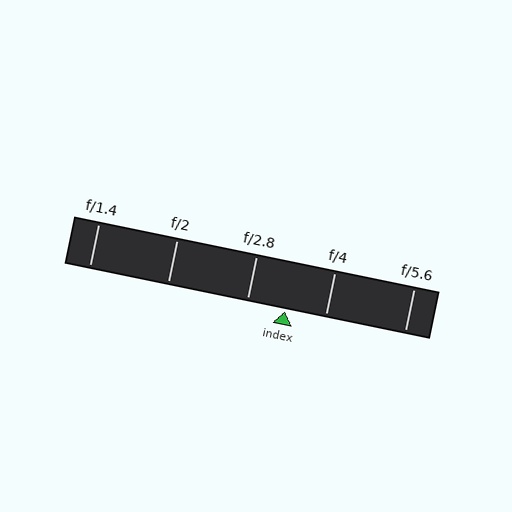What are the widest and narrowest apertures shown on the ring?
The widest aperture shown is f/1.4 and the narrowest is f/5.6.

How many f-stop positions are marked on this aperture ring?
There are 5 f-stop positions marked.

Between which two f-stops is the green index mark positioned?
The index mark is between f/2.8 and f/4.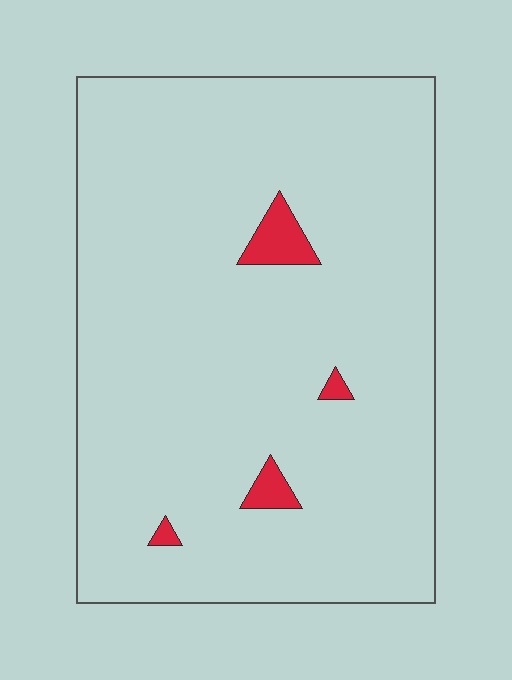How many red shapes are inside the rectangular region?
4.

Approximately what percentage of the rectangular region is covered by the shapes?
Approximately 5%.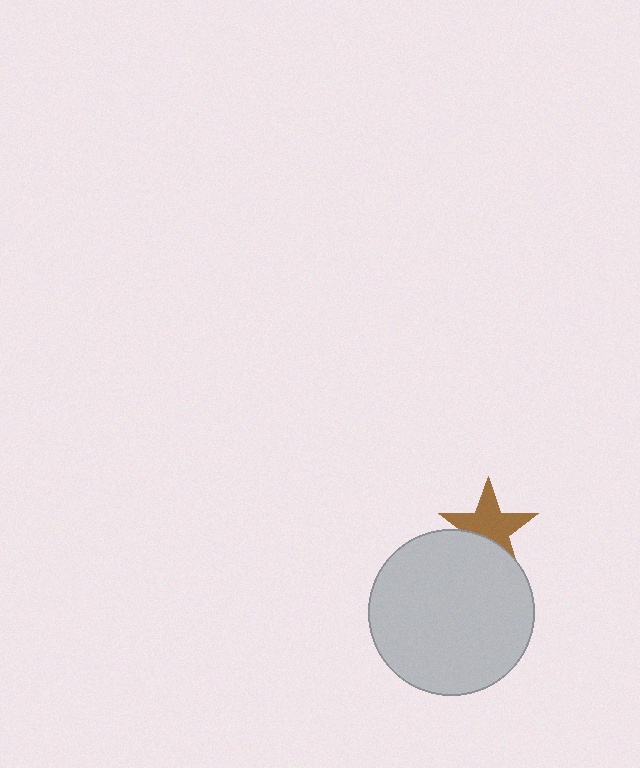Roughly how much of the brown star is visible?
Most of it is visible (roughly 68%).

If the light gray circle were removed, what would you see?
You would see the complete brown star.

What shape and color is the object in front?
The object in front is a light gray circle.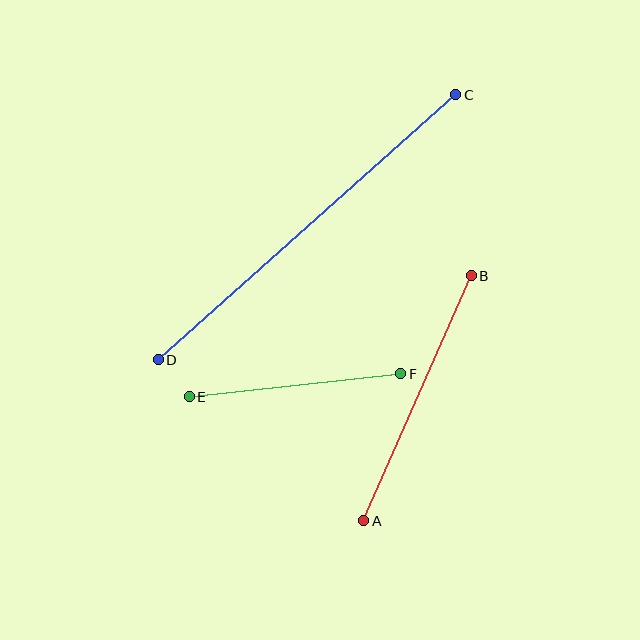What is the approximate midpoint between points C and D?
The midpoint is at approximately (307, 227) pixels.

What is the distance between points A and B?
The distance is approximately 268 pixels.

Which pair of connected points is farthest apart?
Points C and D are farthest apart.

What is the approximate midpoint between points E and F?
The midpoint is at approximately (295, 385) pixels.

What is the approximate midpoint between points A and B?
The midpoint is at approximately (418, 398) pixels.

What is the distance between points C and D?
The distance is approximately 398 pixels.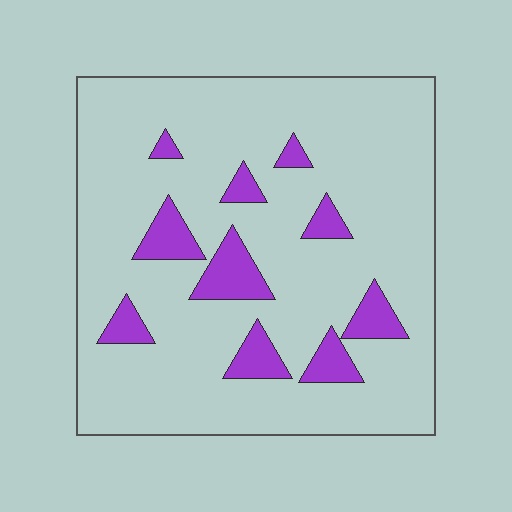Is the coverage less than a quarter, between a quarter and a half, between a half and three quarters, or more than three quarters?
Less than a quarter.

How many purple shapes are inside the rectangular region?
10.